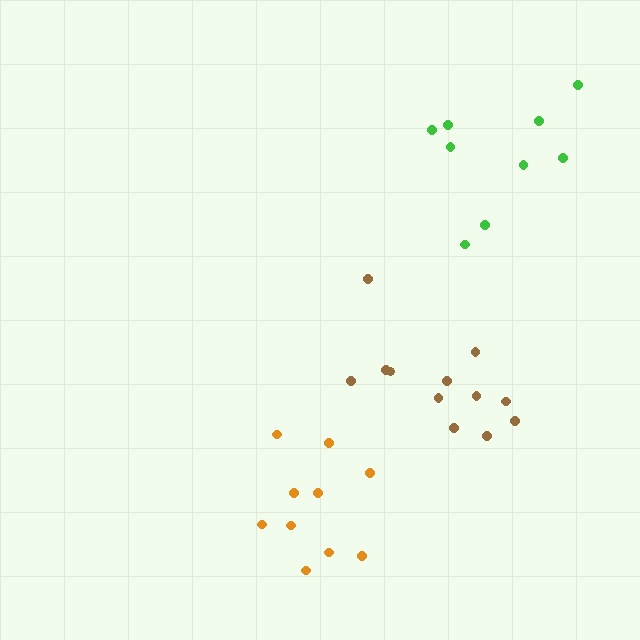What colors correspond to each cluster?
The clusters are colored: green, orange, brown.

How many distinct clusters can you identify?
There are 3 distinct clusters.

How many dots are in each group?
Group 1: 9 dots, Group 2: 10 dots, Group 3: 12 dots (31 total).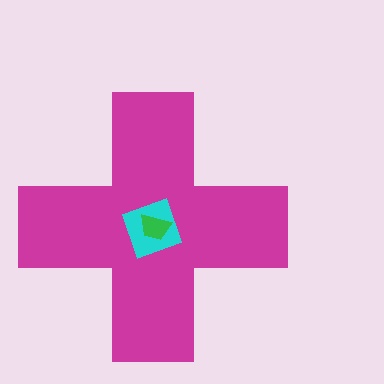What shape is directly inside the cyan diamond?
The green trapezoid.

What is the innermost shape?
The green trapezoid.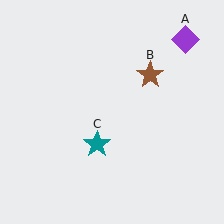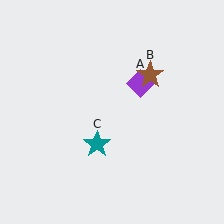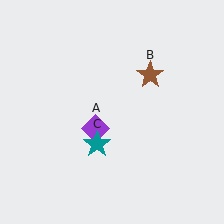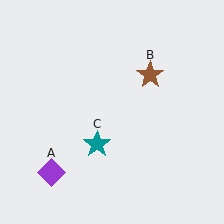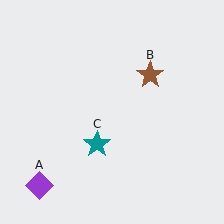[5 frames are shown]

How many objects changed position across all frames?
1 object changed position: purple diamond (object A).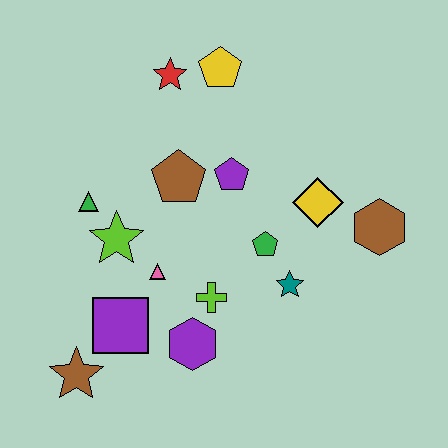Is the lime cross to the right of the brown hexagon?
No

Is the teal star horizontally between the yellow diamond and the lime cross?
Yes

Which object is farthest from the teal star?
The red star is farthest from the teal star.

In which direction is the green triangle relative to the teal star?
The green triangle is to the left of the teal star.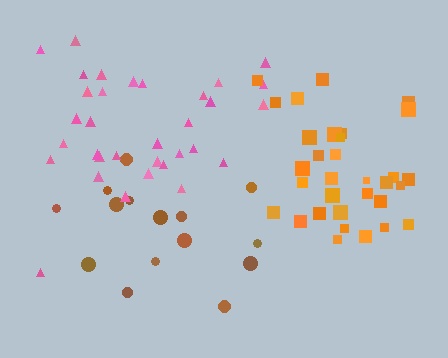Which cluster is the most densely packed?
Orange.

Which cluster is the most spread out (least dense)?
Brown.